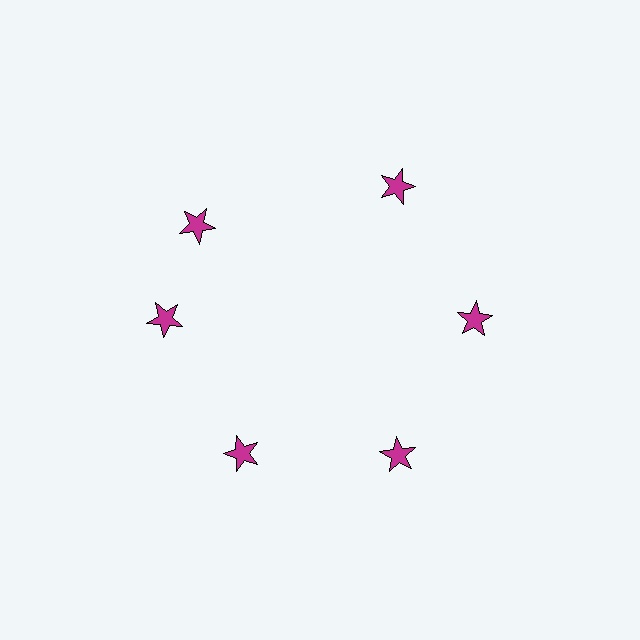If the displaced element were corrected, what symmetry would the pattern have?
It would have 6-fold rotational symmetry — the pattern would map onto itself every 60 degrees.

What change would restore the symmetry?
The symmetry would be restored by rotating it back into even spacing with its neighbors so that all 6 stars sit at equal angles and equal distance from the center.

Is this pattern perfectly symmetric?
No. The 6 magenta stars are arranged in a ring, but one element near the 11 o'clock position is rotated out of alignment along the ring, breaking the 6-fold rotational symmetry.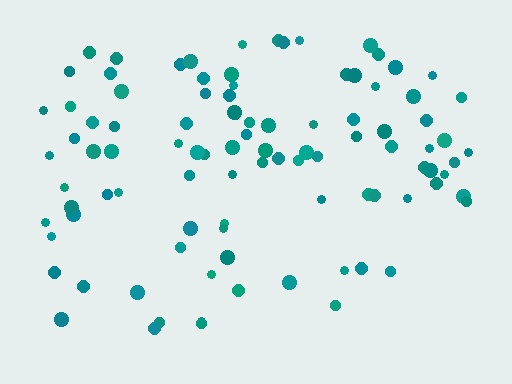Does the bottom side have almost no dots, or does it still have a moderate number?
Still a moderate number, just noticeably fewer than the top.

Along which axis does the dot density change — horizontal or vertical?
Vertical.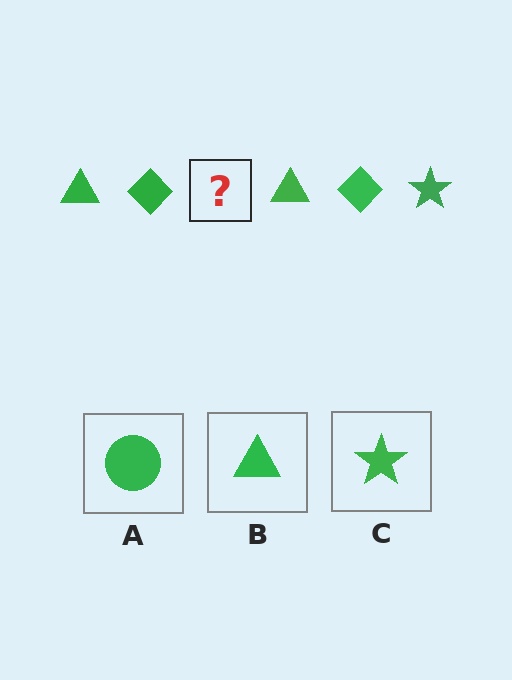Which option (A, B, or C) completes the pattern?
C.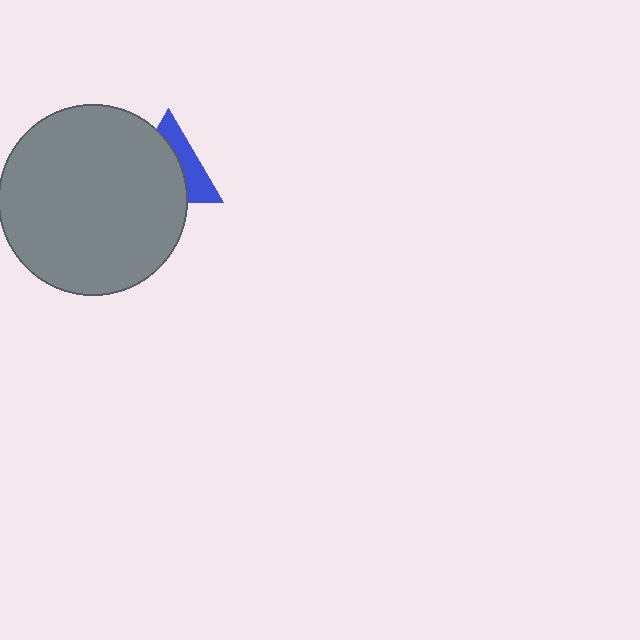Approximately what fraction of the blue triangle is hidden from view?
Roughly 61% of the blue triangle is hidden behind the gray circle.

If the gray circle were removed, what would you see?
You would see the complete blue triangle.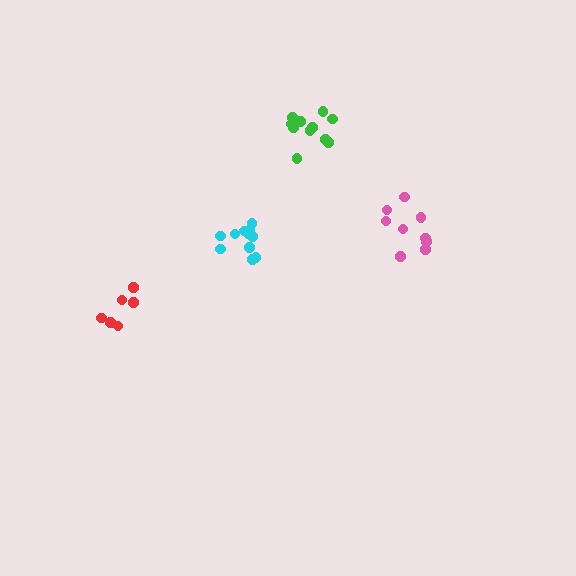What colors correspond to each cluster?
The clusters are colored: red, pink, cyan, green.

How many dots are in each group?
Group 1: 6 dots, Group 2: 9 dots, Group 3: 11 dots, Group 4: 11 dots (37 total).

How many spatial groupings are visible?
There are 4 spatial groupings.